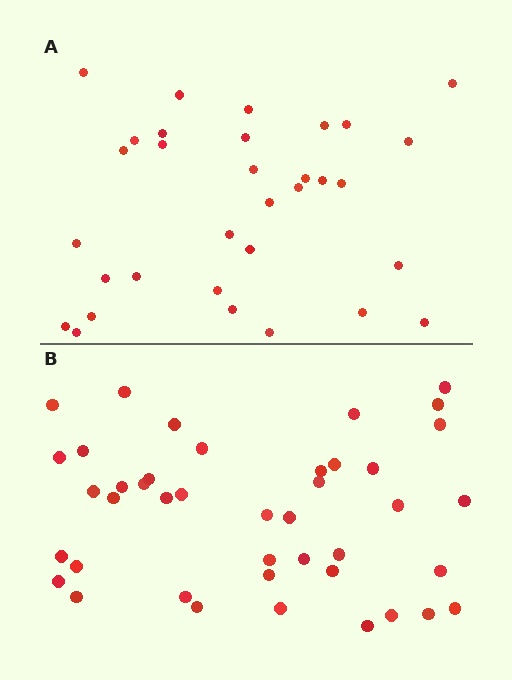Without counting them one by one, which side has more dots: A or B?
Region B (the bottom region) has more dots.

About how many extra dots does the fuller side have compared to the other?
Region B has roughly 10 or so more dots than region A.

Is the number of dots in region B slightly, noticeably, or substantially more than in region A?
Region B has noticeably more, but not dramatically so. The ratio is roughly 1.3 to 1.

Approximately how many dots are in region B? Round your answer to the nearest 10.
About 40 dots. (The exact count is 42, which rounds to 40.)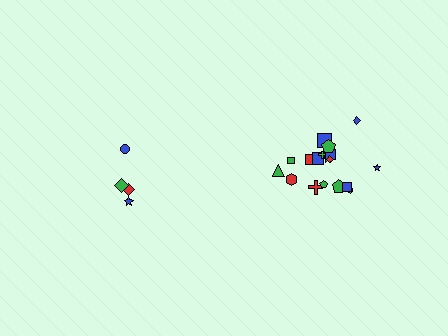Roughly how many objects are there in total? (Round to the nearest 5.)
Roughly 20 objects in total.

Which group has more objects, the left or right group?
The right group.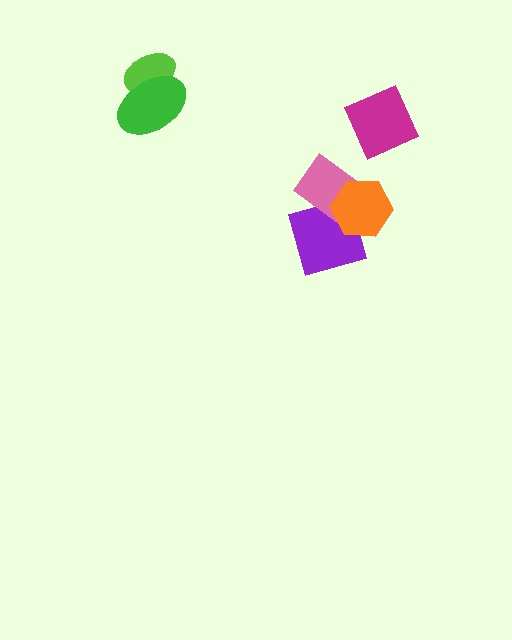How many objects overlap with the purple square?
2 objects overlap with the purple square.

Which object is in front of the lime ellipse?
The green ellipse is in front of the lime ellipse.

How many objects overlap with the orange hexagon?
2 objects overlap with the orange hexagon.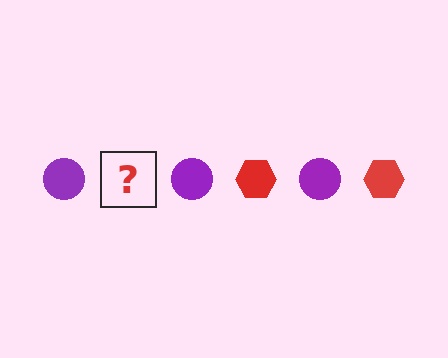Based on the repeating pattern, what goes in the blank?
The blank should be a red hexagon.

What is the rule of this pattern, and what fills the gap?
The rule is that the pattern alternates between purple circle and red hexagon. The gap should be filled with a red hexagon.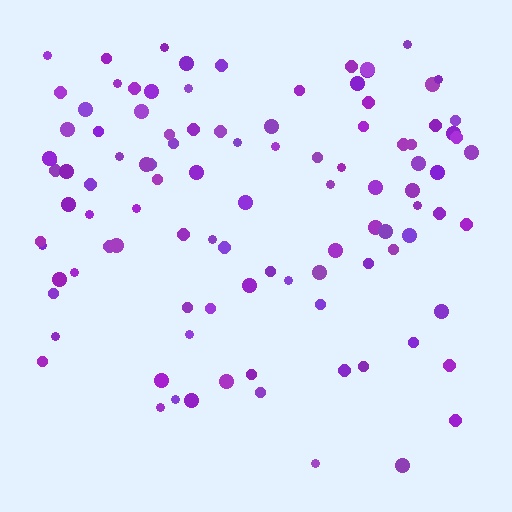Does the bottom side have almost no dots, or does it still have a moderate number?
Still a moderate number, just noticeably fewer than the top.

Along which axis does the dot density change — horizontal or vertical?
Vertical.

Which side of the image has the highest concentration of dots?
The top.